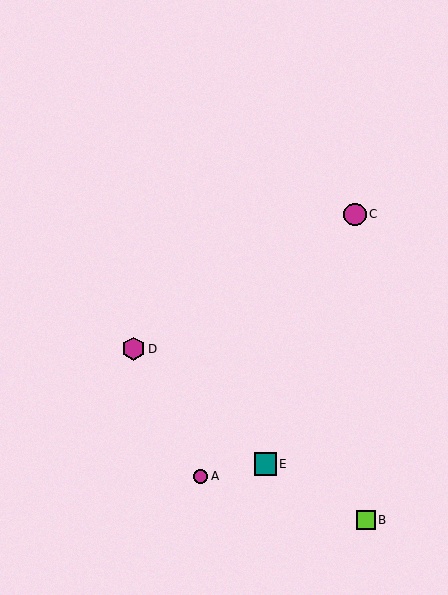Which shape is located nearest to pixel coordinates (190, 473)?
The magenta circle (labeled A) at (201, 476) is nearest to that location.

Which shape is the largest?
The magenta hexagon (labeled D) is the largest.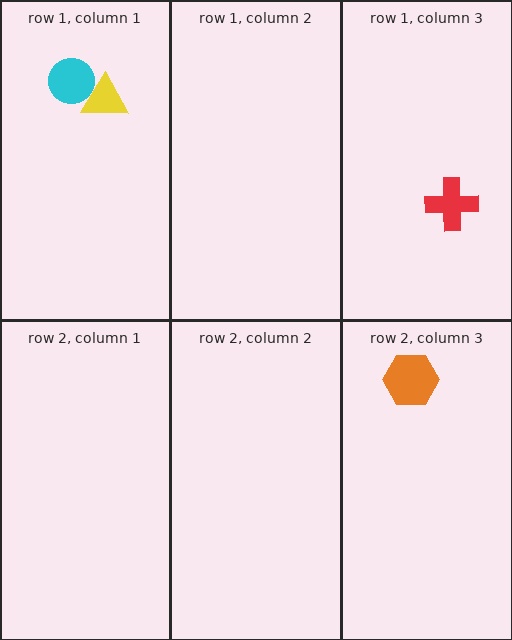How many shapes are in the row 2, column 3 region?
1.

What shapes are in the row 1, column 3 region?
The red cross.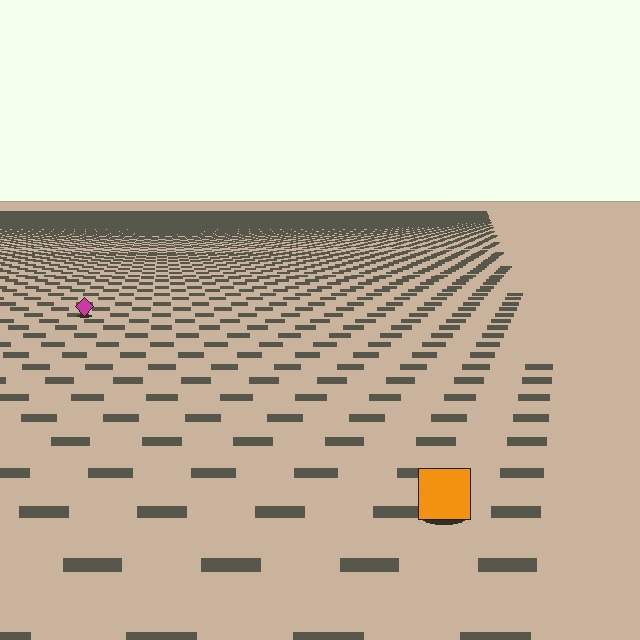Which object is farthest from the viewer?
The magenta diamond is farthest from the viewer. It appears smaller and the ground texture around it is denser.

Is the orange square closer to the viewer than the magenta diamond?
Yes. The orange square is closer — you can tell from the texture gradient: the ground texture is coarser near it.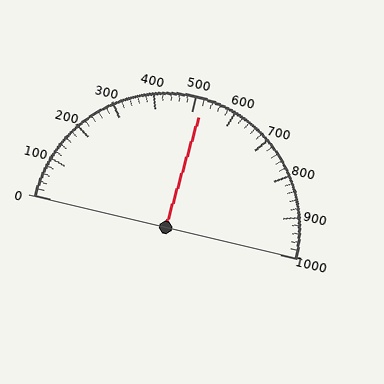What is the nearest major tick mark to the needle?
The nearest major tick mark is 500.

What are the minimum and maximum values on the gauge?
The gauge ranges from 0 to 1000.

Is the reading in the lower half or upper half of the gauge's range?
The reading is in the upper half of the range (0 to 1000).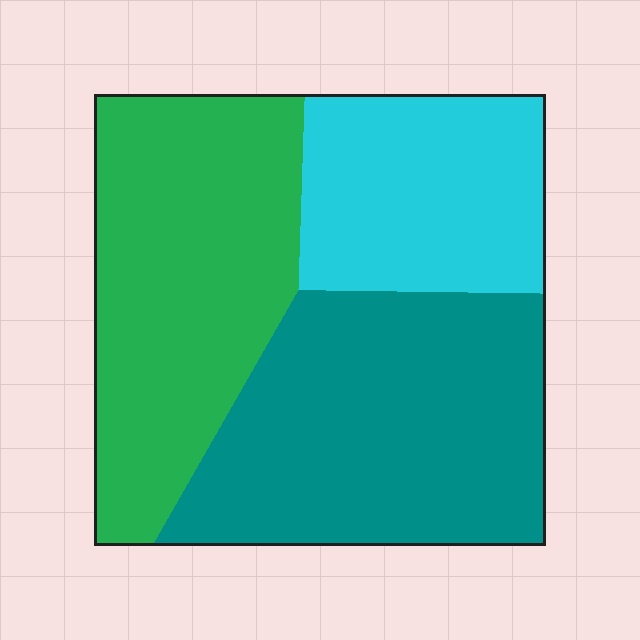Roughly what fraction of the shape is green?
Green takes up about three eighths (3/8) of the shape.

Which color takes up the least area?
Cyan, at roughly 25%.